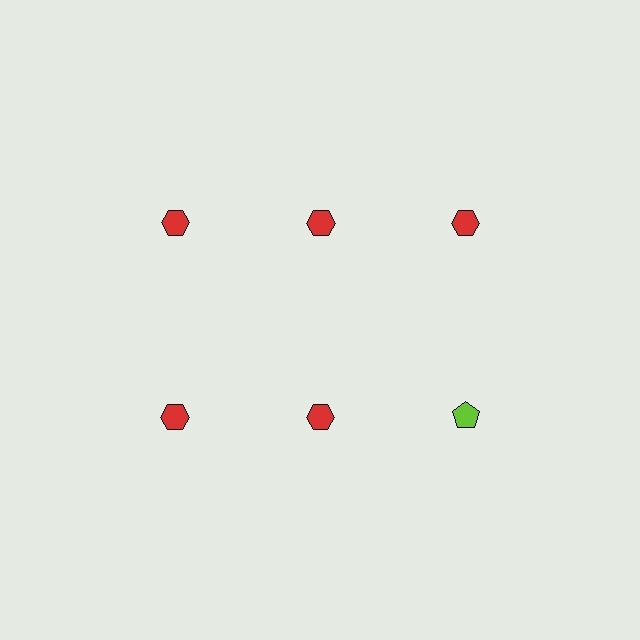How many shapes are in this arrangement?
There are 6 shapes arranged in a grid pattern.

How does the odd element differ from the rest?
It differs in both color (lime instead of red) and shape (pentagon instead of hexagon).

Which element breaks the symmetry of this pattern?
The lime pentagon in the second row, center column breaks the symmetry. All other shapes are red hexagons.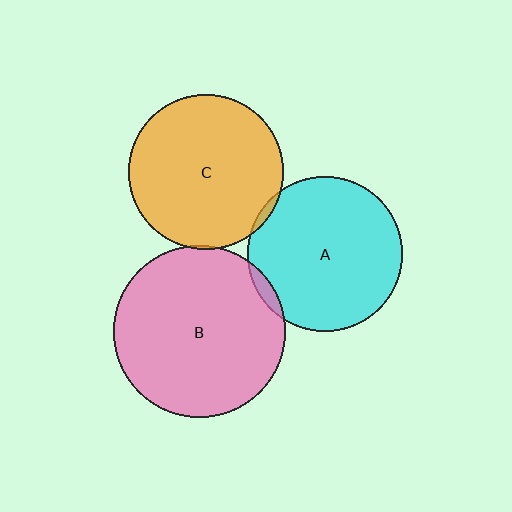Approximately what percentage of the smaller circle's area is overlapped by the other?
Approximately 5%.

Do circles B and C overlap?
Yes.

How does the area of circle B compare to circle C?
Approximately 1.2 times.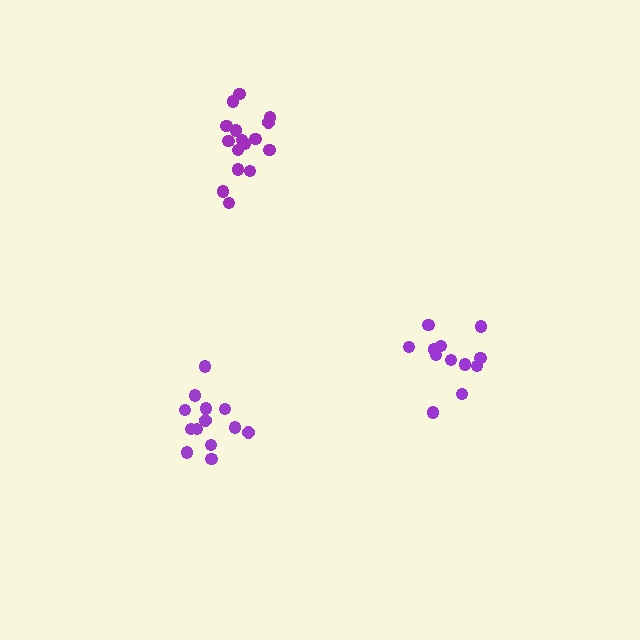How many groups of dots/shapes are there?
There are 3 groups.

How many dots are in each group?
Group 1: 13 dots, Group 2: 16 dots, Group 3: 12 dots (41 total).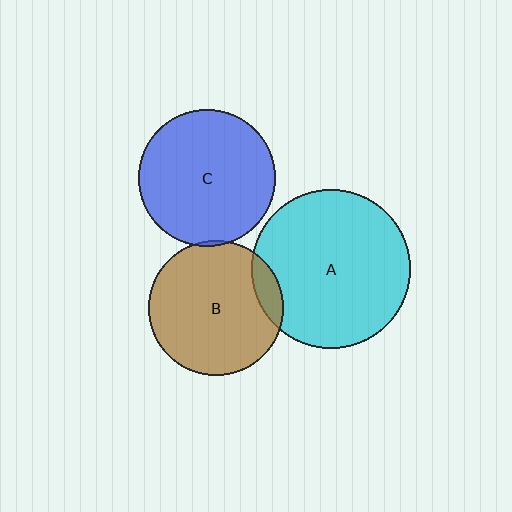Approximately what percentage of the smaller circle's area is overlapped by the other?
Approximately 10%.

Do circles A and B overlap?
Yes.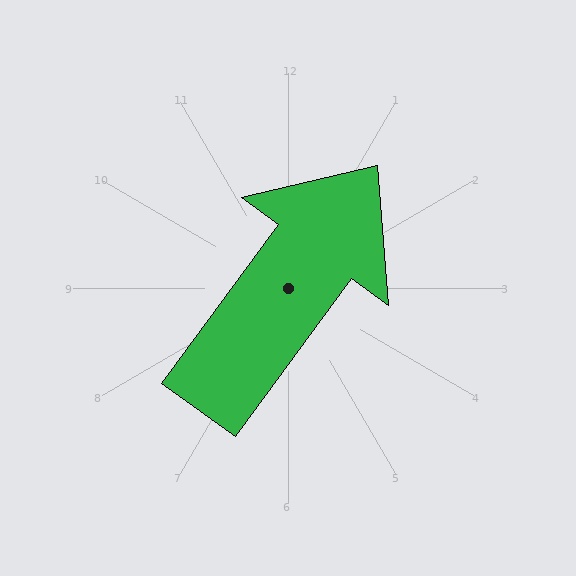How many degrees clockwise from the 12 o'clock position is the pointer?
Approximately 36 degrees.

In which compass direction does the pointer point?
Northeast.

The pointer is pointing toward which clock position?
Roughly 1 o'clock.